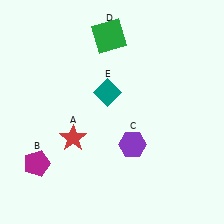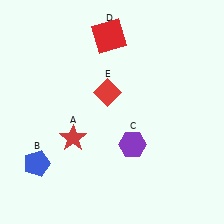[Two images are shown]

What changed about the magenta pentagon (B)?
In Image 1, B is magenta. In Image 2, it changed to blue.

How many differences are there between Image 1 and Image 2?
There are 3 differences between the two images.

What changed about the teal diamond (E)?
In Image 1, E is teal. In Image 2, it changed to red.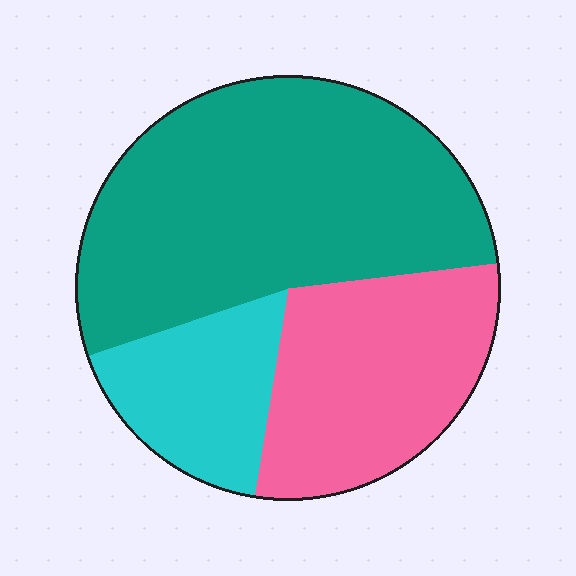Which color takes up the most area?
Teal, at roughly 55%.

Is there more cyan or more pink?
Pink.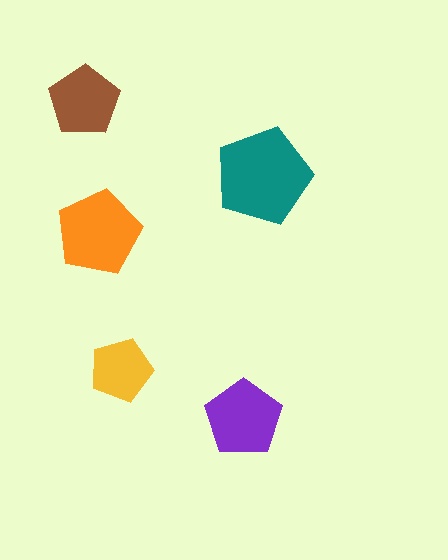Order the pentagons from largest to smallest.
the teal one, the orange one, the purple one, the brown one, the yellow one.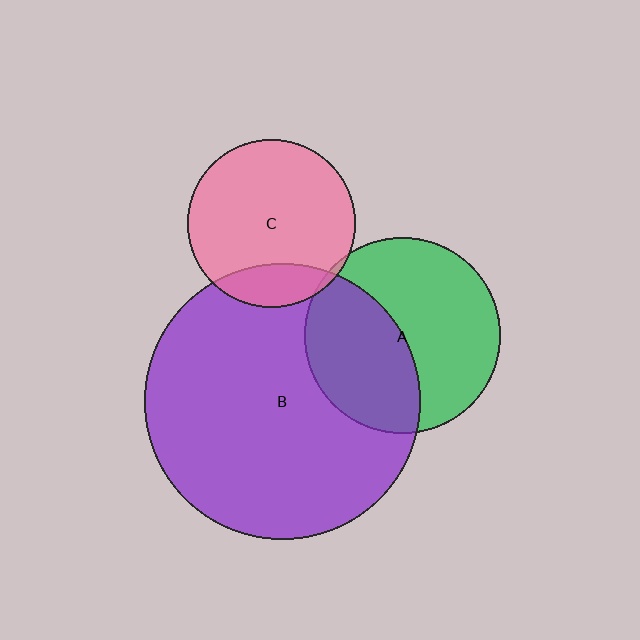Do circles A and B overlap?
Yes.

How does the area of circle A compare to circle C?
Approximately 1.4 times.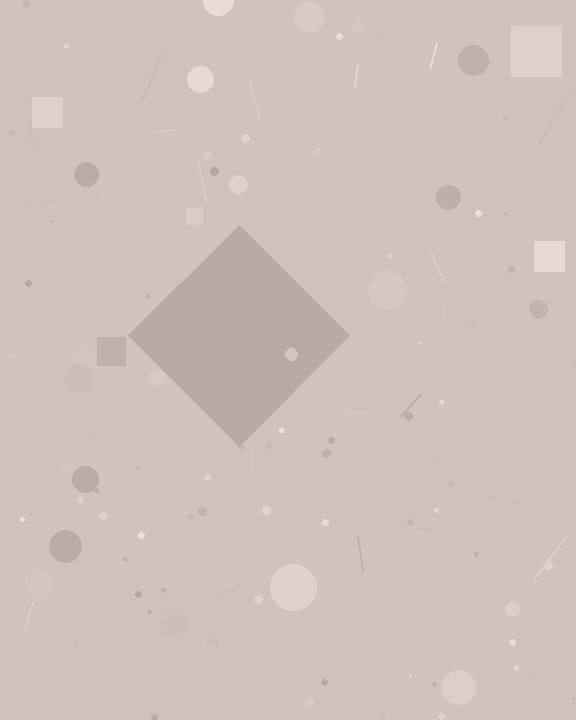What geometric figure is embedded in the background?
A diamond is embedded in the background.